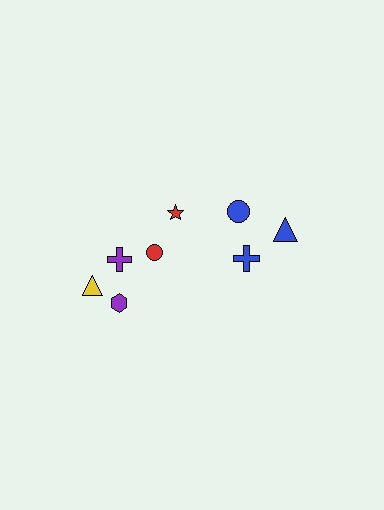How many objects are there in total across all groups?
There are 8 objects.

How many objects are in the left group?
There are 5 objects.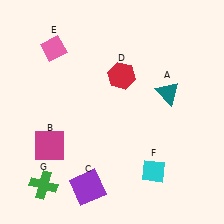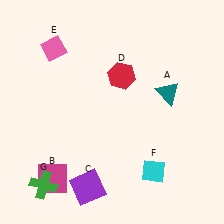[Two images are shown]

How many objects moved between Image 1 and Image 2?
1 object moved between the two images.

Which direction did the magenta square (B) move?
The magenta square (B) moved down.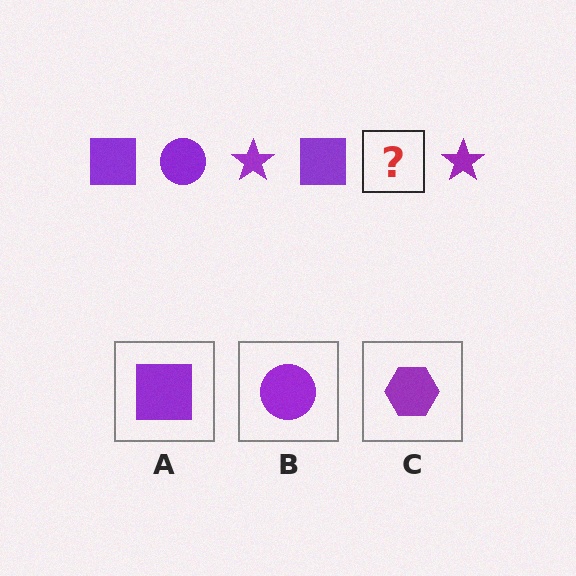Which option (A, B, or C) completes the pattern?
B.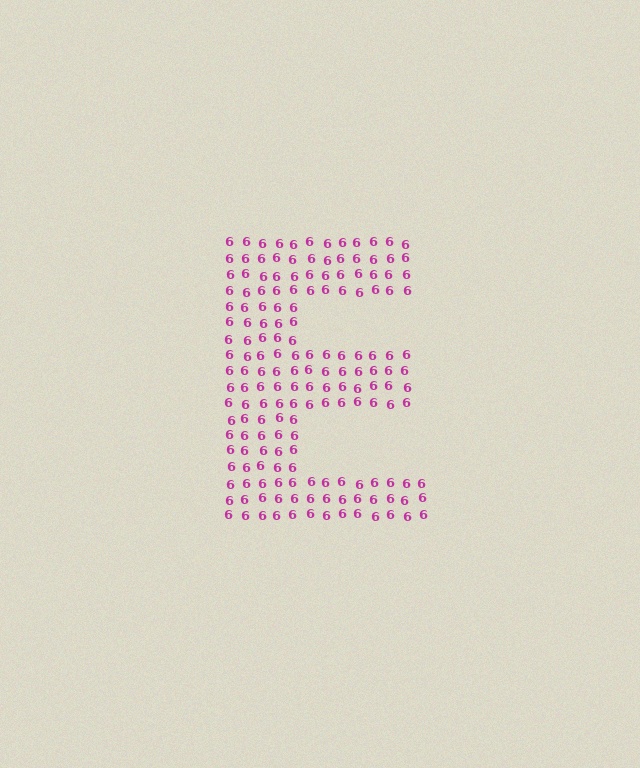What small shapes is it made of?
It is made of small digit 6's.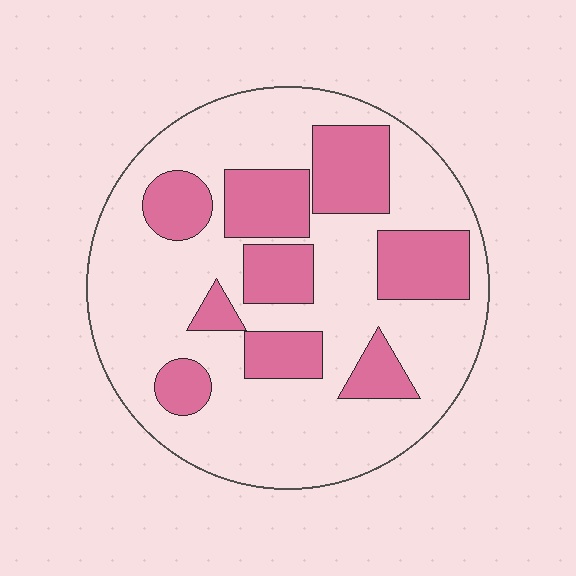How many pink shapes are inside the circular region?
9.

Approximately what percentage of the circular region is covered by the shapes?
Approximately 30%.